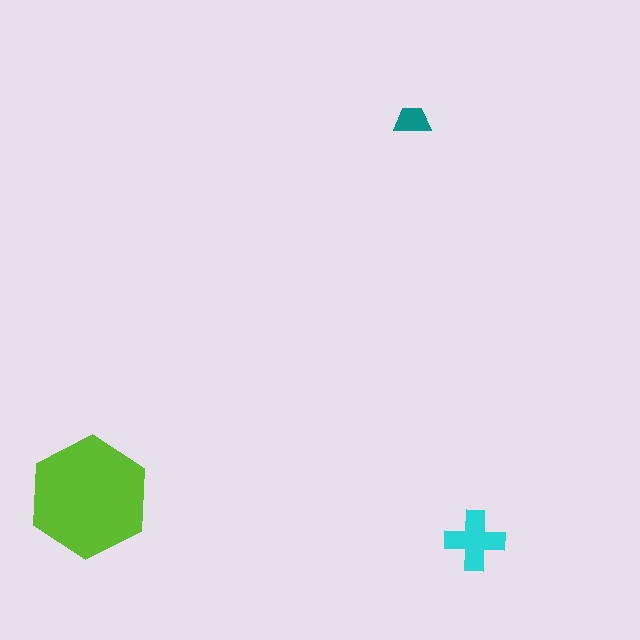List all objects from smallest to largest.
The teal trapezoid, the cyan cross, the lime hexagon.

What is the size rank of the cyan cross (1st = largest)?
2nd.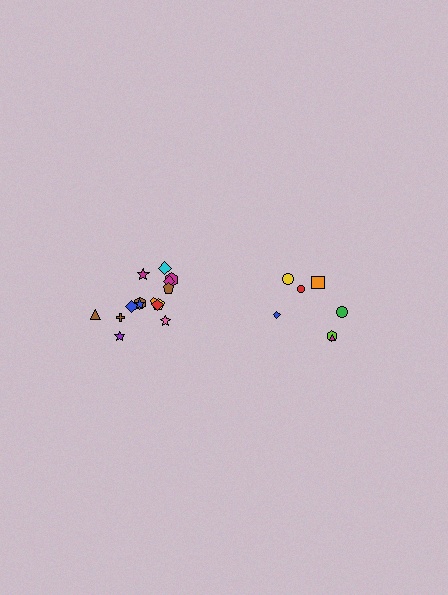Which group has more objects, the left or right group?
The left group.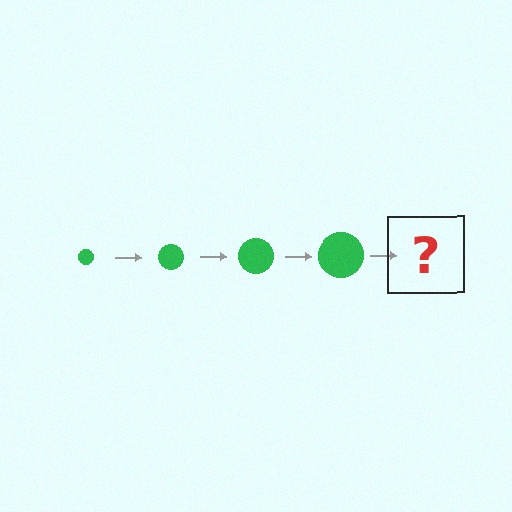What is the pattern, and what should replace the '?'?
The pattern is that the circle gets progressively larger each step. The '?' should be a green circle, larger than the previous one.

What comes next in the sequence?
The next element should be a green circle, larger than the previous one.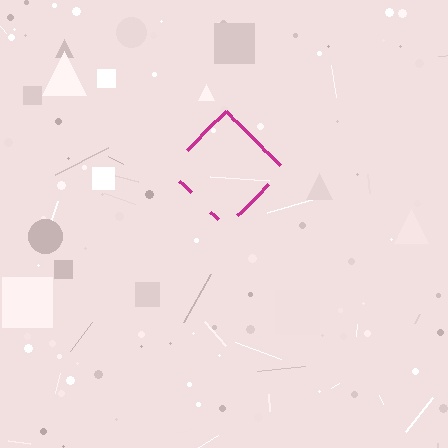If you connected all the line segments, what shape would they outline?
They would outline a diamond.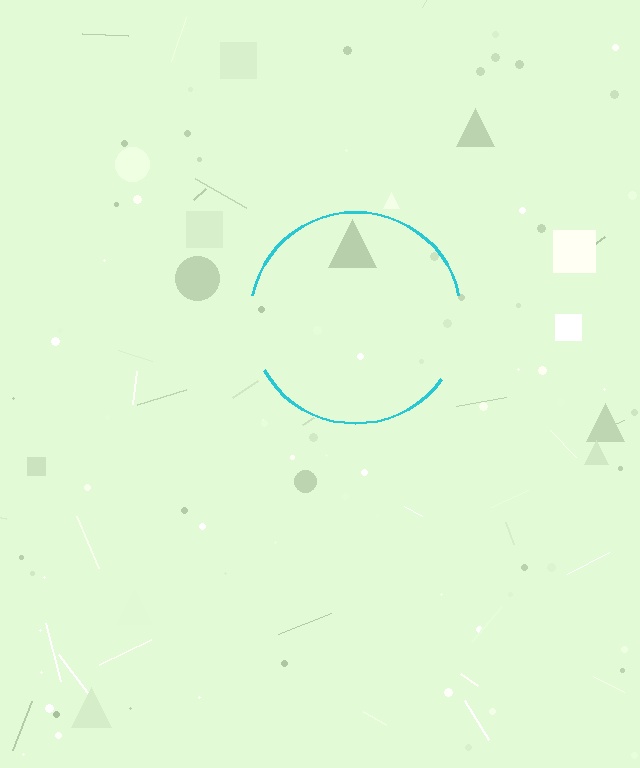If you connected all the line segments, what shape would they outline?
They would outline a circle.